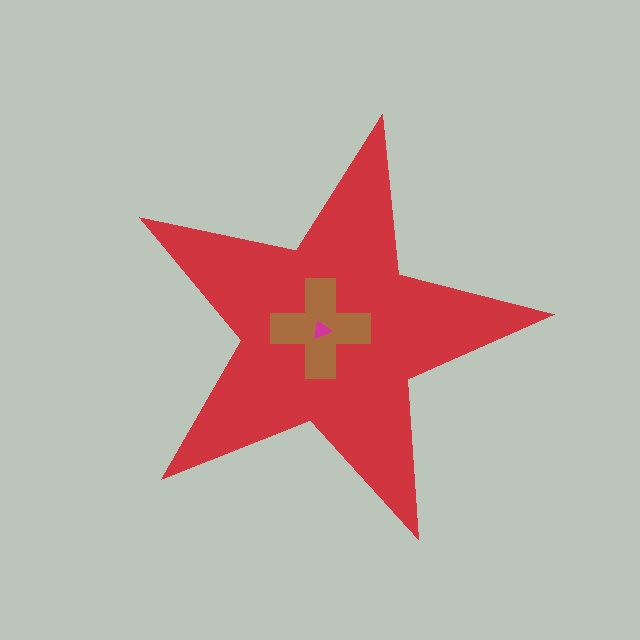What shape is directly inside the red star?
The brown cross.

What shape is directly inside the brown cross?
The magenta triangle.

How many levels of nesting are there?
3.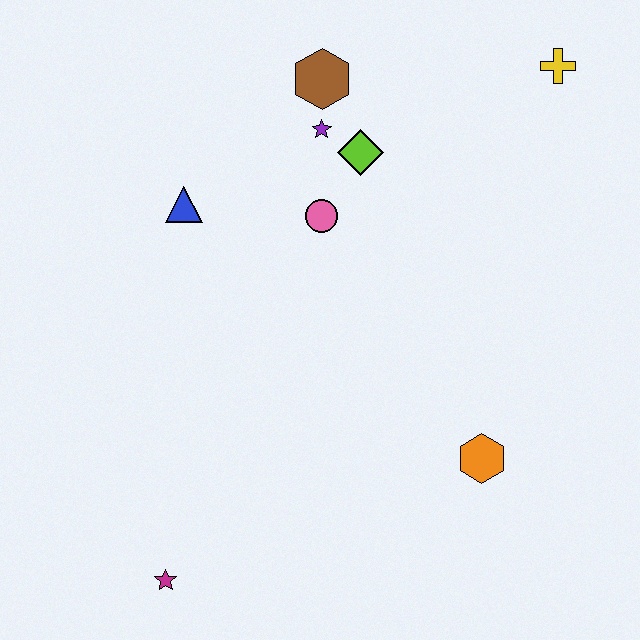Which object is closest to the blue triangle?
The pink circle is closest to the blue triangle.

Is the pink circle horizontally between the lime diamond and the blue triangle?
Yes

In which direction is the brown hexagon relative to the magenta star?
The brown hexagon is above the magenta star.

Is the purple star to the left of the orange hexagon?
Yes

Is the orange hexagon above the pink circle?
No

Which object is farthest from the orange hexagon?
The brown hexagon is farthest from the orange hexagon.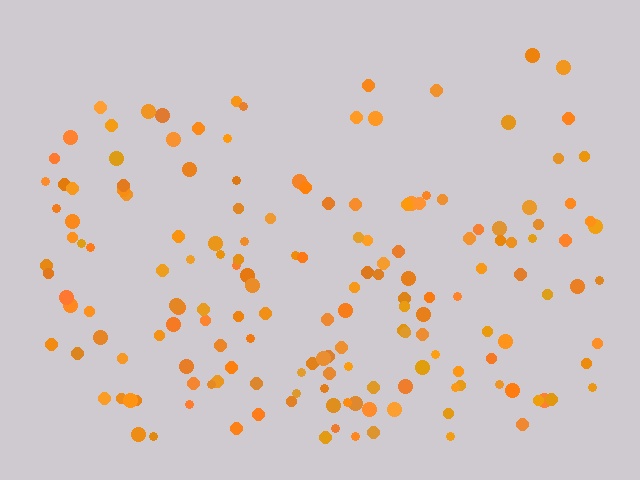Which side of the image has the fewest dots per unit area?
The top.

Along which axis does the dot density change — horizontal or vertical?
Vertical.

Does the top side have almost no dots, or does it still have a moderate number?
Still a moderate number, just noticeably fewer than the bottom.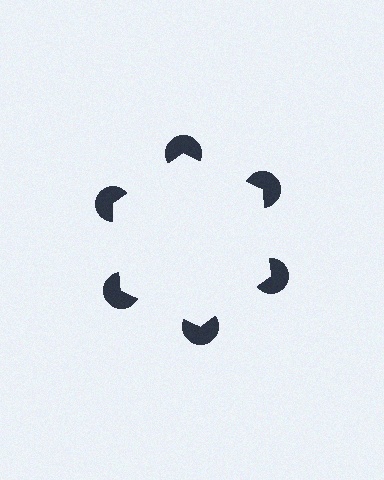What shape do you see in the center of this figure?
An illusory hexagon — its edges are inferred from the aligned wedge cuts in the pac-man discs, not physically drawn.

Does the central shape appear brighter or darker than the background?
It typically appears slightly brighter than the background, even though no actual brightness change is drawn.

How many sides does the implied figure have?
6 sides.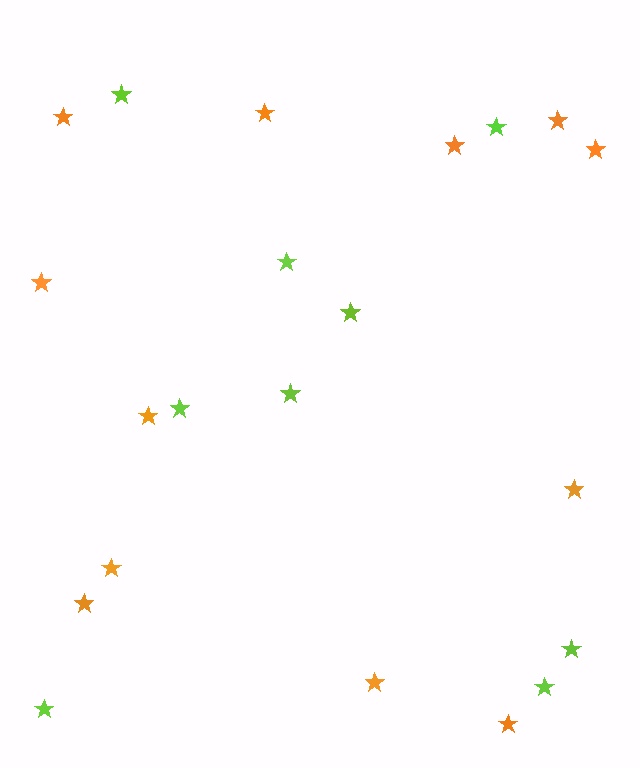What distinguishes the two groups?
There are 2 groups: one group of lime stars (9) and one group of orange stars (12).